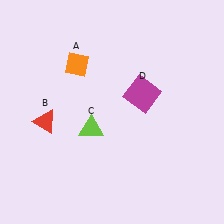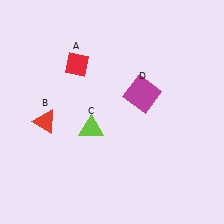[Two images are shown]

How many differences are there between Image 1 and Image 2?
There is 1 difference between the two images.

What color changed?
The diamond (A) changed from orange in Image 1 to red in Image 2.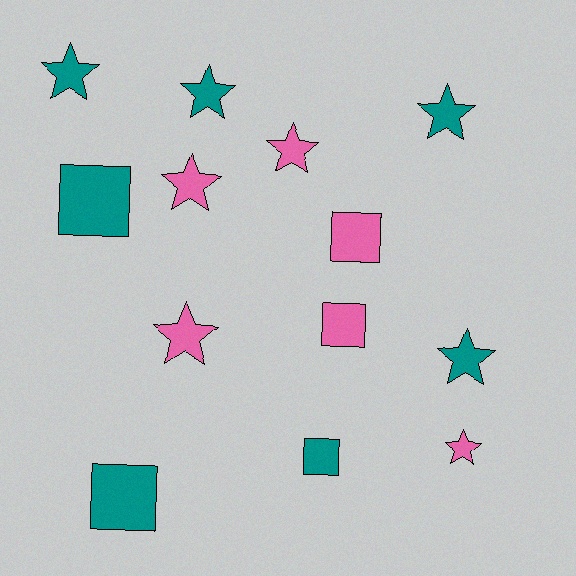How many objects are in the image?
There are 13 objects.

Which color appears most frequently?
Teal, with 7 objects.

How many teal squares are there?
There are 3 teal squares.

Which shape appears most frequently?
Star, with 8 objects.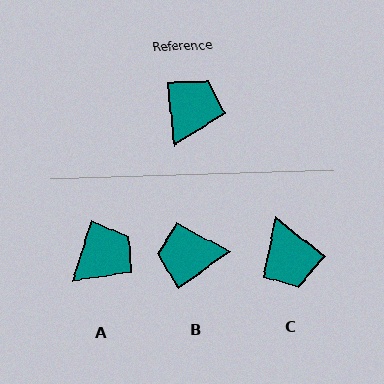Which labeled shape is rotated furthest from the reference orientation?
C, about 134 degrees away.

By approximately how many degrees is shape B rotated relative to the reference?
Approximately 120 degrees counter-clockwise.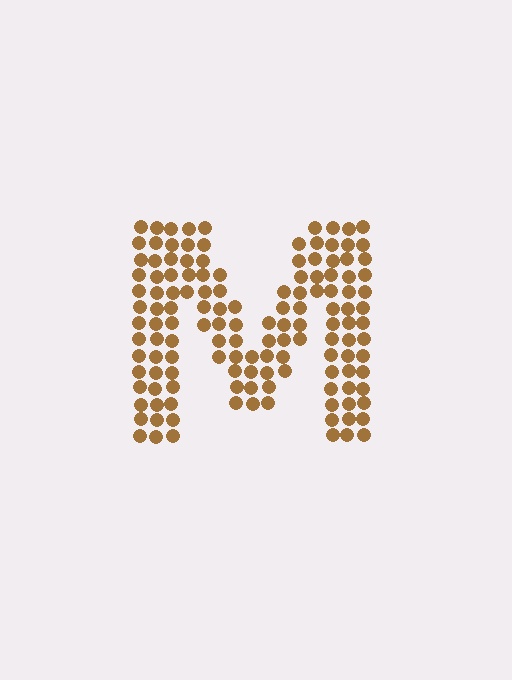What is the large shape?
The large shape is the letter M.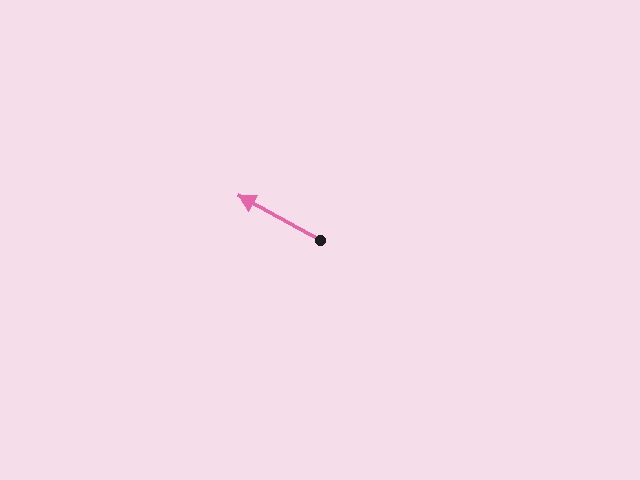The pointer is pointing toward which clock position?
Roughly 10 o'clock.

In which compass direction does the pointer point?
Northwest.